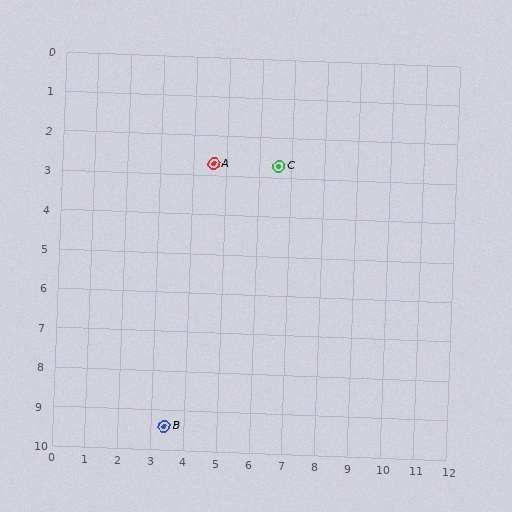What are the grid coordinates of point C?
Point C is at approximately (6.6, 2.7).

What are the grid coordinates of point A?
Point A is at approximately (4.6, 2.7).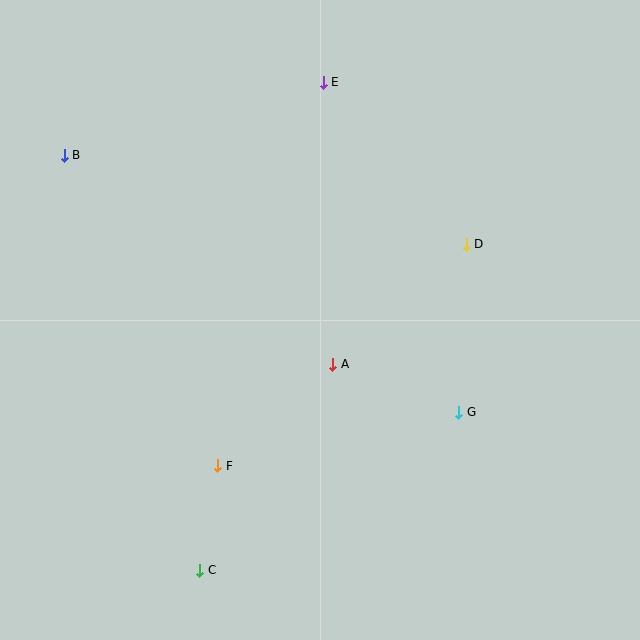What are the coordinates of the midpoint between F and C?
The midpoint between F and C is at (209, 518).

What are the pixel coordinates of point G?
Point G is at (459, 412).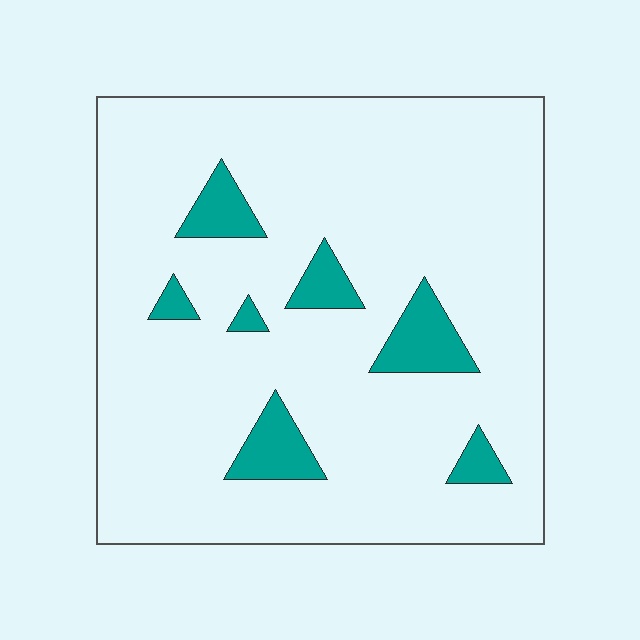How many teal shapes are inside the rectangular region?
7.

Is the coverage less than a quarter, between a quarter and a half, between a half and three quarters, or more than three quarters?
Less than a quarter.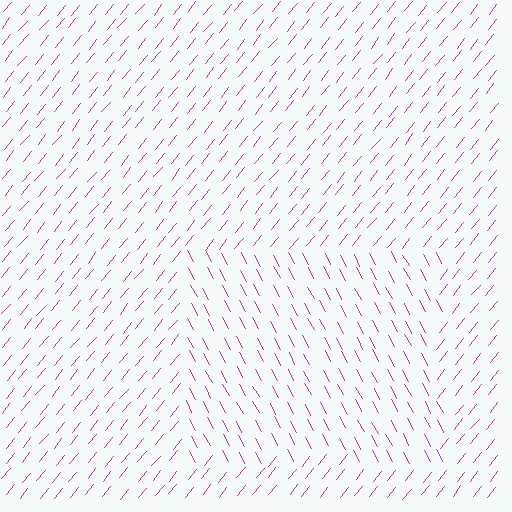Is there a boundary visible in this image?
Yes, there is a texture boundary formed by a change in line orientation.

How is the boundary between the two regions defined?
The boundary is defined purely by a change in line orientation (approximately 67 degrees difference). All lines are the same color and thickness.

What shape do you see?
I see a rectangle.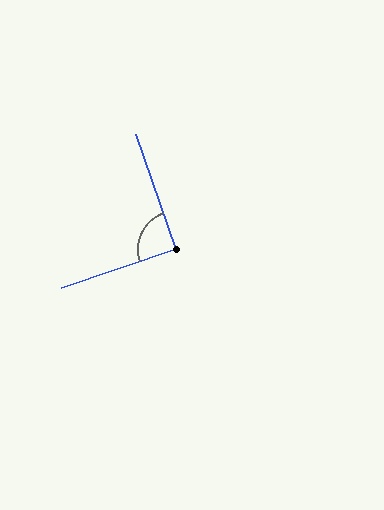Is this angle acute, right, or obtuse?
It is approximately a right angle.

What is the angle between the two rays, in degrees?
Approximately 90 degrees.